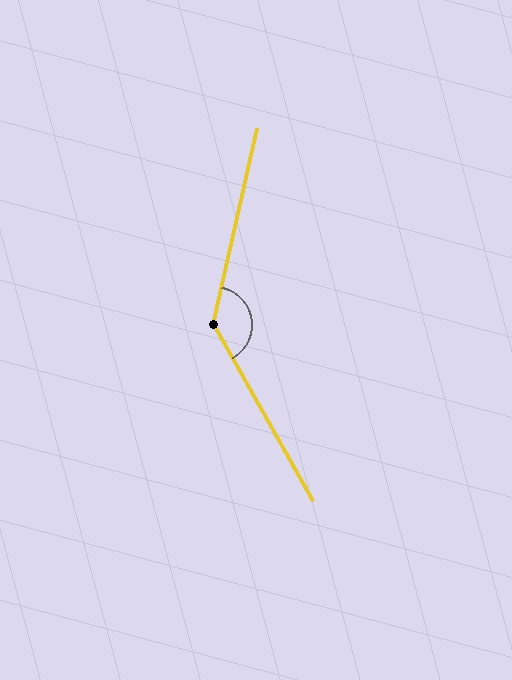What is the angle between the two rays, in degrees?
Approximately 138 degrees.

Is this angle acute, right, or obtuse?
It is obtuse.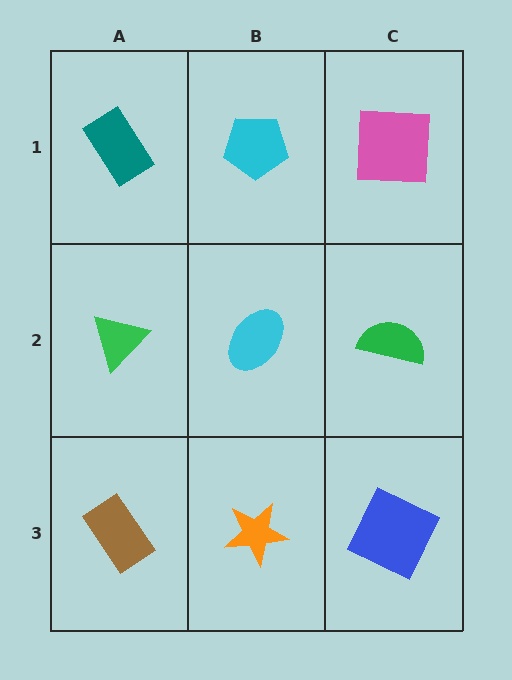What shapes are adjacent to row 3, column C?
A green semicircle (row 2, column C), an orange star (row 3, column B).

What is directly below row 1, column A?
A green triangle.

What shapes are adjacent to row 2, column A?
A teal rectangle (row 1, column A), a brown rectangle (row 3, column A), a cyan ellipse (row 2, column B).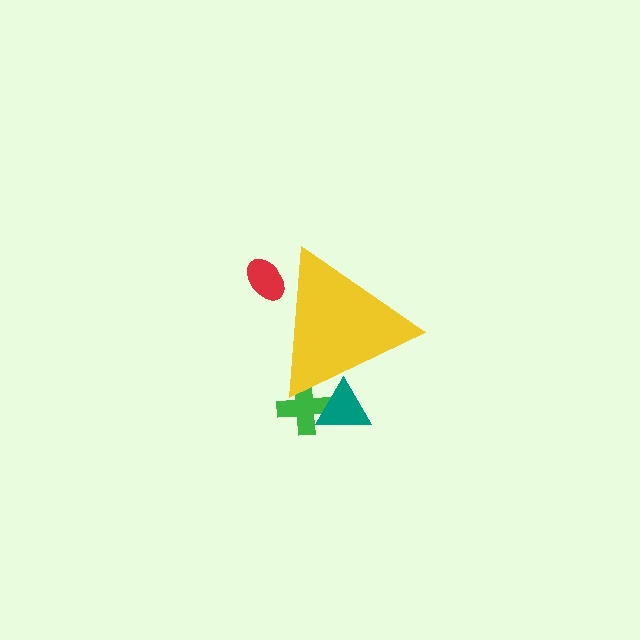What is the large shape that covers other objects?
A yellow triangle.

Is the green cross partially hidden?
Yes, the green cross is partially hidden behind the yellow triangle.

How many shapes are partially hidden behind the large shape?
3 shapes are partially hidden.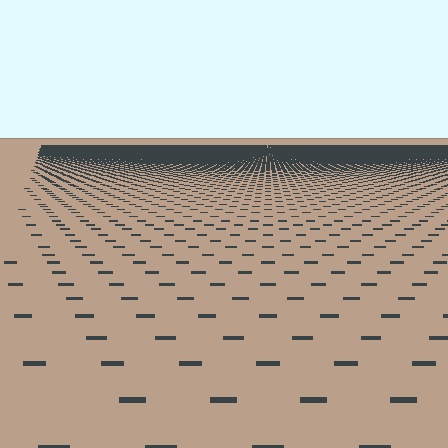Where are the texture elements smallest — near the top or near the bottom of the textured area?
Near the top.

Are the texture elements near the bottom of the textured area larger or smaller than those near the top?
Larger. Near the bottom, elements are closer to the viewer and appear at a bigger on-screen size.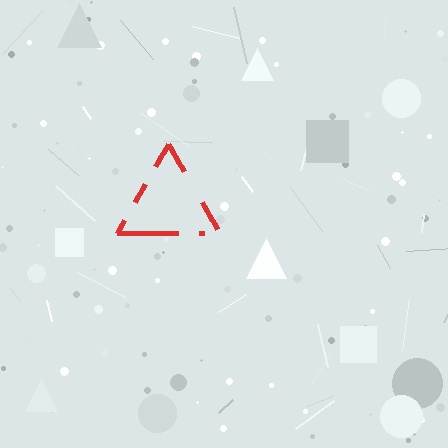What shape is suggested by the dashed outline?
The dashed outline suggests a triangle.